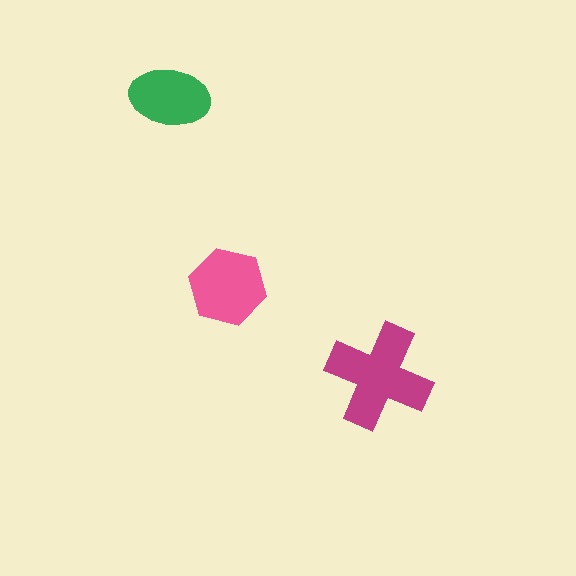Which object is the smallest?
The green ellipse.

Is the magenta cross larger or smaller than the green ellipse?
Larger.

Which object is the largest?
The magenta cross.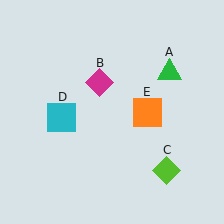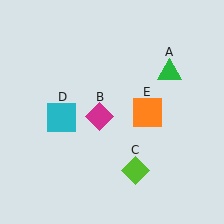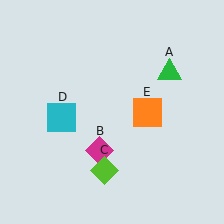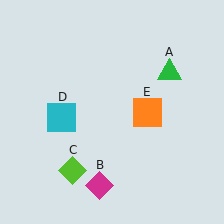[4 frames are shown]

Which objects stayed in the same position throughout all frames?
Green triangle (object A) and cyan square (object D) and orange square (object E) remained stationary.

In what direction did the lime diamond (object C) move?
The lime diamond (object C) moved left.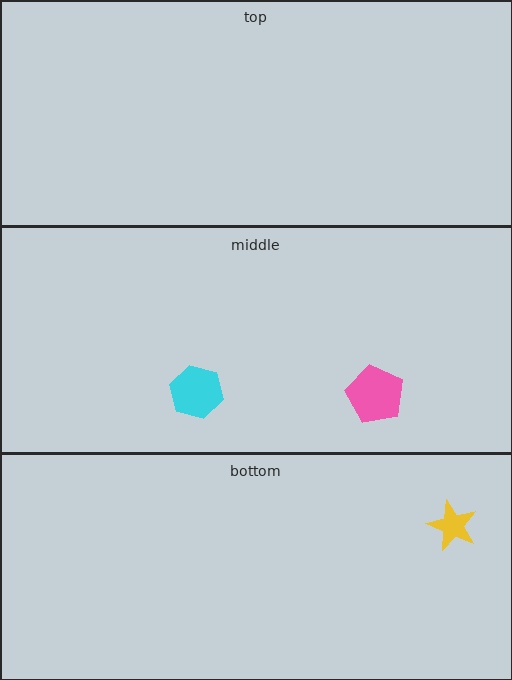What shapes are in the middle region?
The pink pentagon, the cyan hexagon.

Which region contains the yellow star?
The bottom region.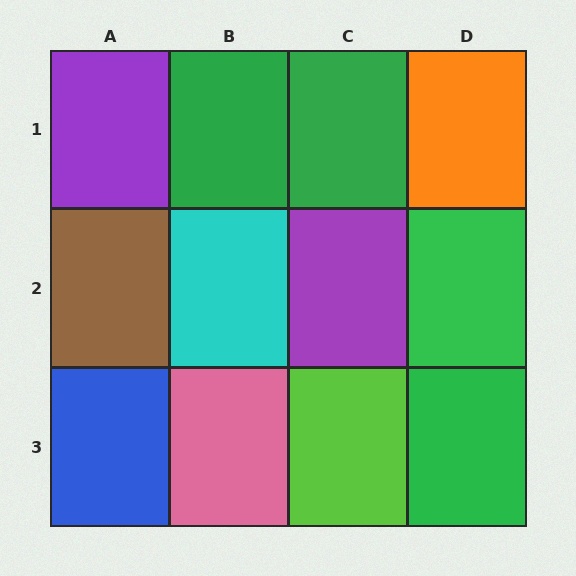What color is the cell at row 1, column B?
Green.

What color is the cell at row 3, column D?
Green.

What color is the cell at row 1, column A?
Purple.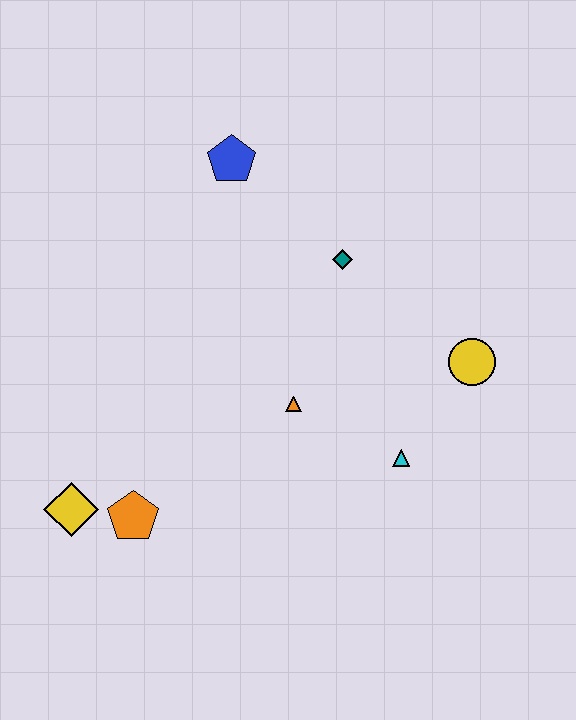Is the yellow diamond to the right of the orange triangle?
No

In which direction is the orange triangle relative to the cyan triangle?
The orange triangle is to the left of the cyan triangle.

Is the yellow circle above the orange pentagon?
Yes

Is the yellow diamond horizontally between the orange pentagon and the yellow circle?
No